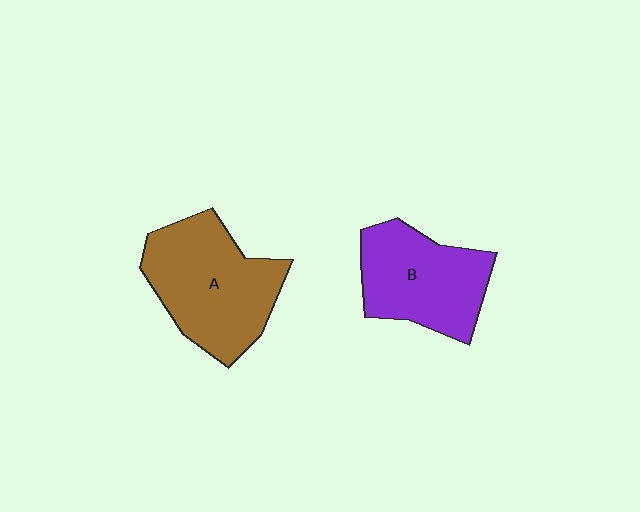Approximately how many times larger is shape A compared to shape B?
Approximately 1.2 times.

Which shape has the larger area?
Shape A (brown).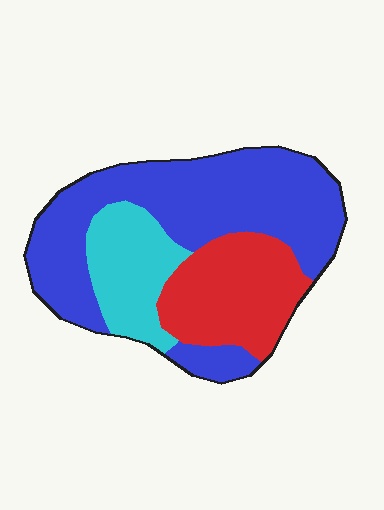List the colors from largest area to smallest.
From largest to smallest: blue, red, cyan.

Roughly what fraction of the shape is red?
Red covers around 25% of the shape.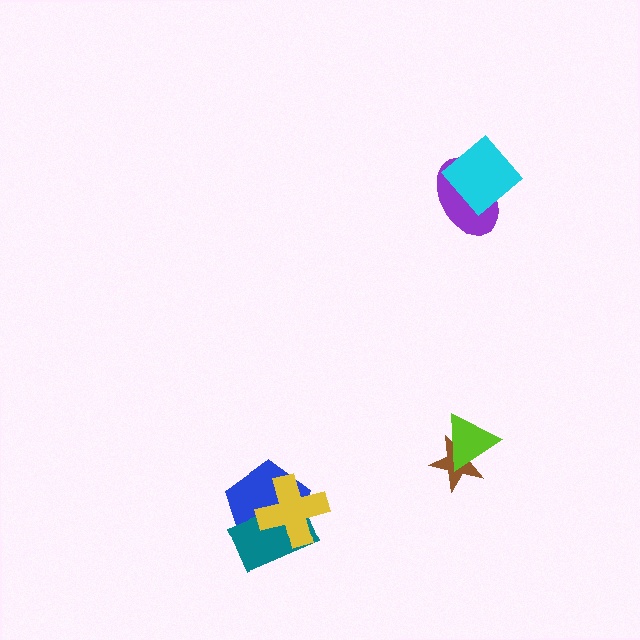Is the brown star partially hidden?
Yes, it is partially covered by another shape.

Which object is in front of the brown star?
The lime triangle is in front of the brown star.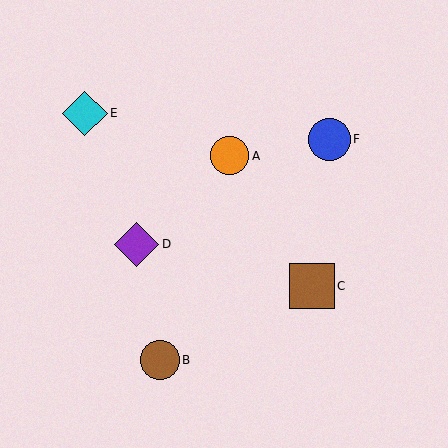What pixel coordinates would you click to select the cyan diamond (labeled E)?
Click at (85, 113) to select the cyan diamond E.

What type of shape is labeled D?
Shape D is a purple diamond.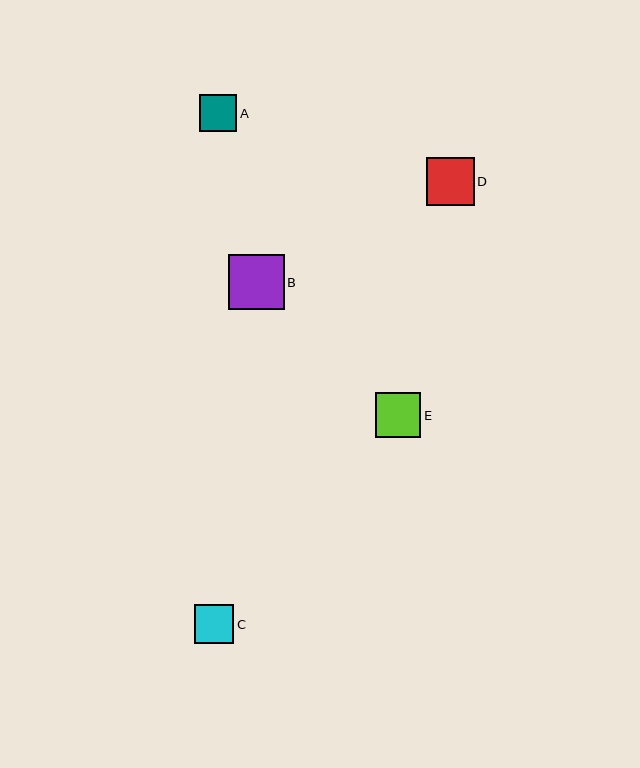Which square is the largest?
Square B is the largest with a size of approximately 56 pixels.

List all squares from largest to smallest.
From largest to smallest: B, D, E, C, A.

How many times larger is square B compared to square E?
Square B is approximately 1.2 times the size of square E.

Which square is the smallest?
Square A is the smallest with a size of approximately 37 pixels.